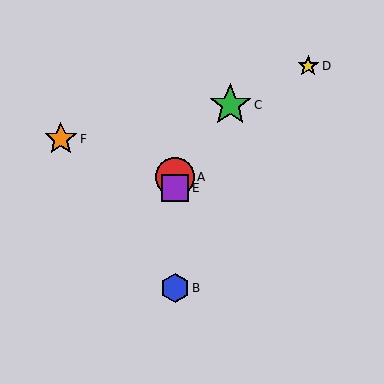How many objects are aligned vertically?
3 objects (A, B, E) are aligned vertically.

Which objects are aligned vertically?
Objects A, B, E are aligned vertically.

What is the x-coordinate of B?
Object B is at x≈175.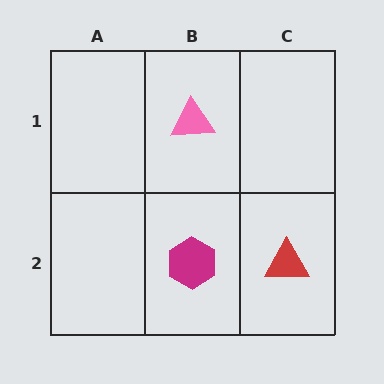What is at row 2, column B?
A magenta hexagon.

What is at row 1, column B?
A pink triangle.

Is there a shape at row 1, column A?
No, that cell is empty.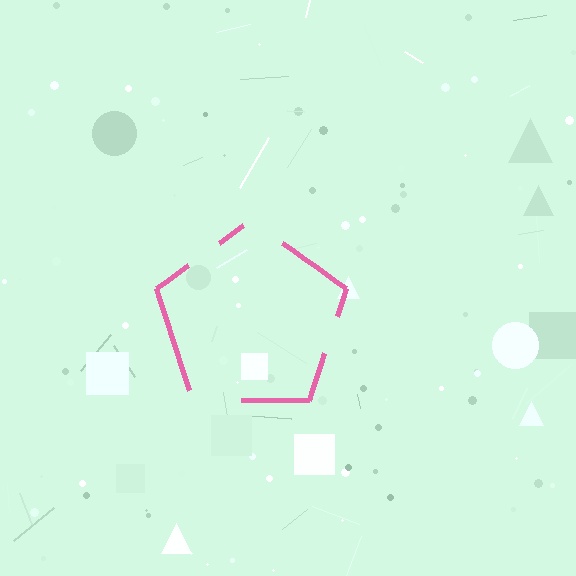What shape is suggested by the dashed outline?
The dashed outline suggests a pentagon.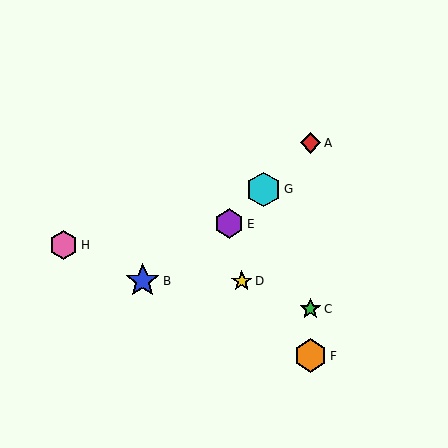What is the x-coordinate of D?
Object D is at x≈242.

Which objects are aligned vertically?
Objects A, C, F are aligned vertically.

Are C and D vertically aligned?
No, C is at x≈310 and D is at x≈242.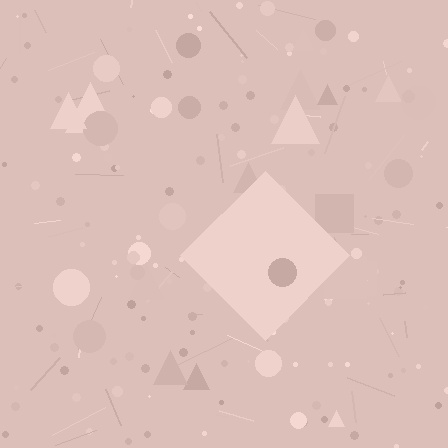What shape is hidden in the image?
A diamond is hidden in the image.